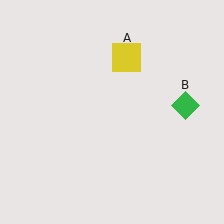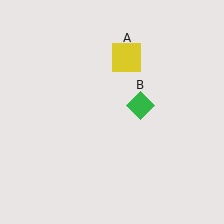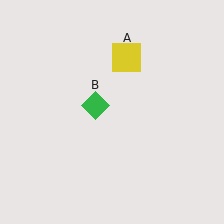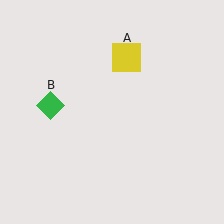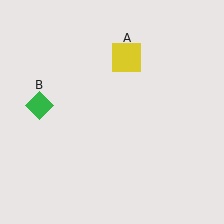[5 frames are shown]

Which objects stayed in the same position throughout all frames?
Yellow square (object A) remained stationary.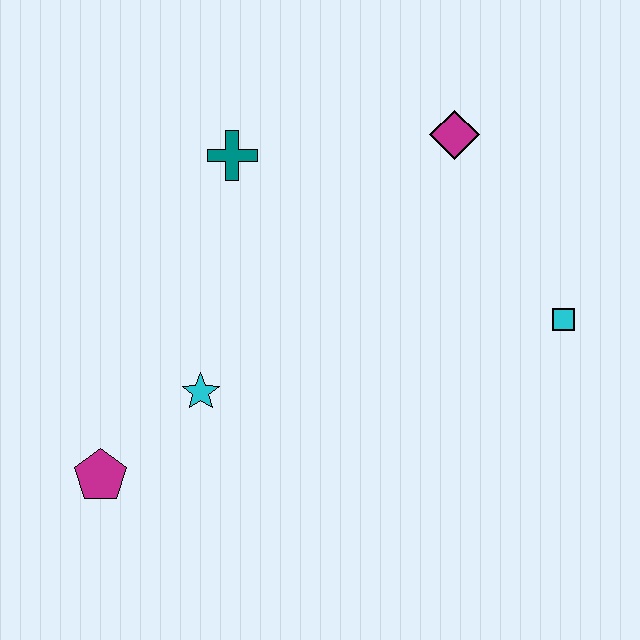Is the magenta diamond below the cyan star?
No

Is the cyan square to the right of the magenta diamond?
Yes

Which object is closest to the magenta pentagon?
The cyan star is closest to the magenta pentagon.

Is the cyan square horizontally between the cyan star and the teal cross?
No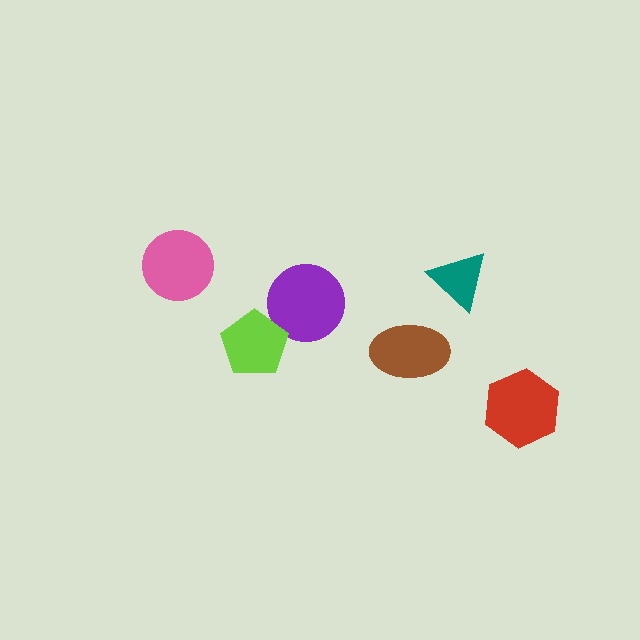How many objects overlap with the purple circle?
1 object overlaps with the purple circle.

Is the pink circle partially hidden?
No, no other shape covers it.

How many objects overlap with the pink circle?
0 objects overlap with the pink circle.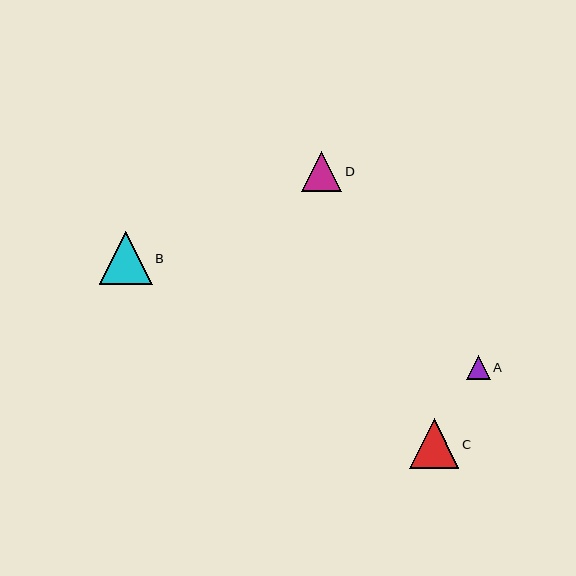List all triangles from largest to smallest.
From largest to smallest: B, C, D, A.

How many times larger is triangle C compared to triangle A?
Triangle C is approximately 2.0 times the size of triangle A.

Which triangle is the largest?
Triangle B is the largest with a size of approximately 53 pixels.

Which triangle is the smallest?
Triangle A is the smallest with a size of approximately 24 pixels.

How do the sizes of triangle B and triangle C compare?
Triangle B and triangle C are approximately the same size.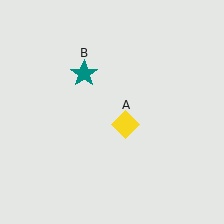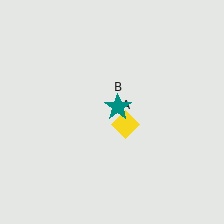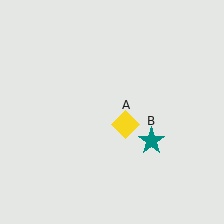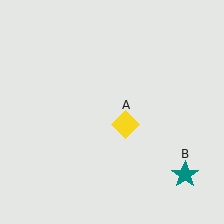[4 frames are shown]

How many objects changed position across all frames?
1 object changed position: teal star (object B).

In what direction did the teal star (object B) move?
The teal star (object B) moved down and to the right.